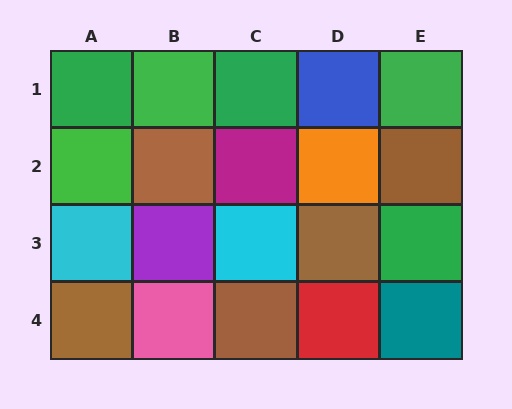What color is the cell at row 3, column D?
Brown.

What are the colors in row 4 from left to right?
Brown, pink, brown, red, teal.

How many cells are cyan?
2 cells are cyan.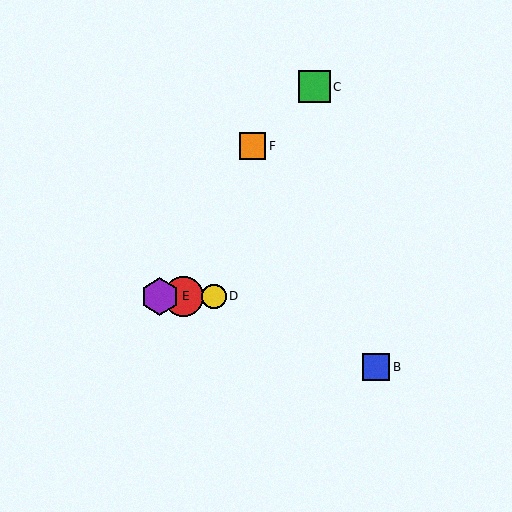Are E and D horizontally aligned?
Yes, both are at y≈296.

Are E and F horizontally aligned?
No, E is at y≈296 and F is at y≈146.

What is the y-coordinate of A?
Object A is at y≈296.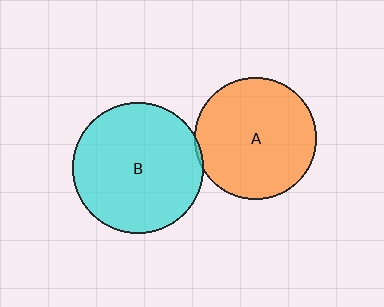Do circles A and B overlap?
Yes.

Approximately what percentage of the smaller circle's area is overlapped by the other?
Approximately 5%.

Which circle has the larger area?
Circle B (cyan).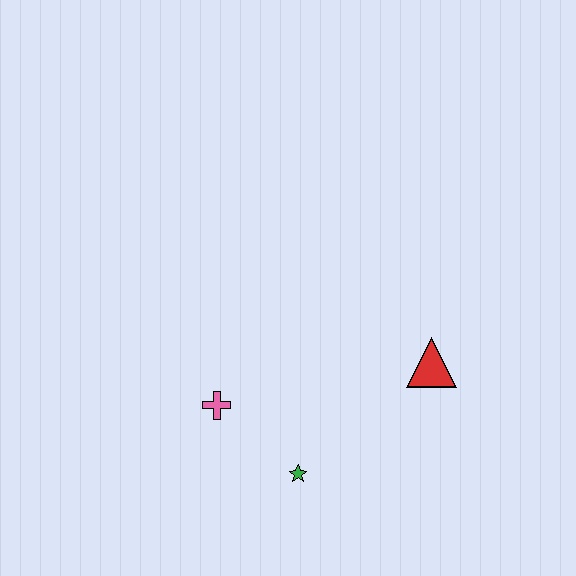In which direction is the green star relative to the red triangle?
The green star is to the left of the red triangle.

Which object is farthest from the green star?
The red triangle is farthest from the green star.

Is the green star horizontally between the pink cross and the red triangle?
Yes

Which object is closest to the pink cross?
The green star is closest to the pink cross.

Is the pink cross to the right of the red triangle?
No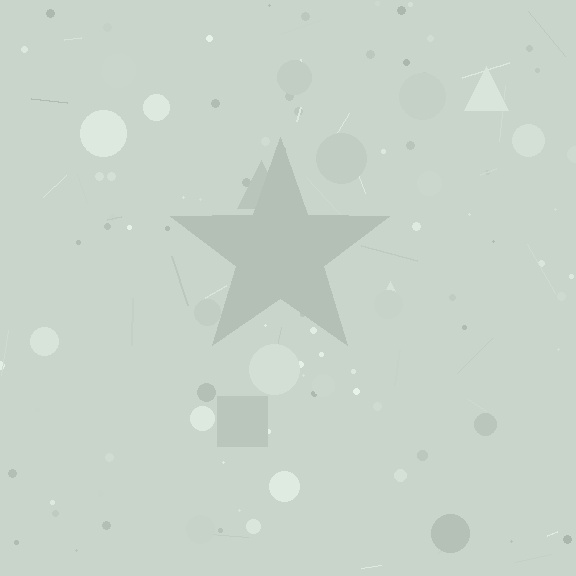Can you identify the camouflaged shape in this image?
The camouflaged shape is a star.